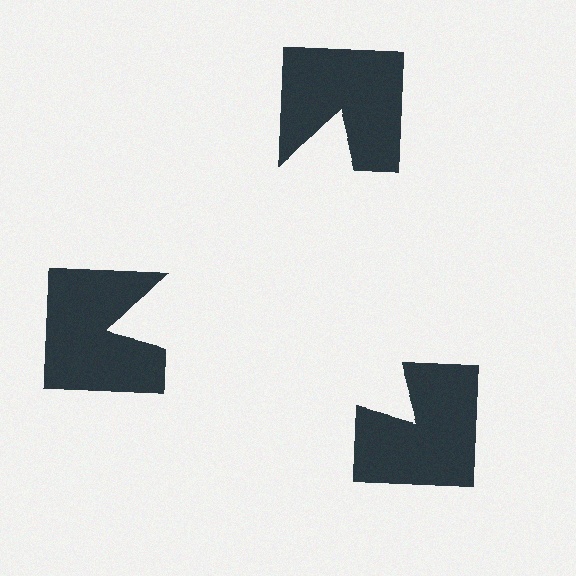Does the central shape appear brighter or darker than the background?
It typically appears slightly brighter than the background, even though no actual brightness change is drawn.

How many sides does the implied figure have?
3 sides.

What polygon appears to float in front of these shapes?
An illusory triangle — its edges are inferred from the aligned wedge cuts in the notched squares, not physically drawn.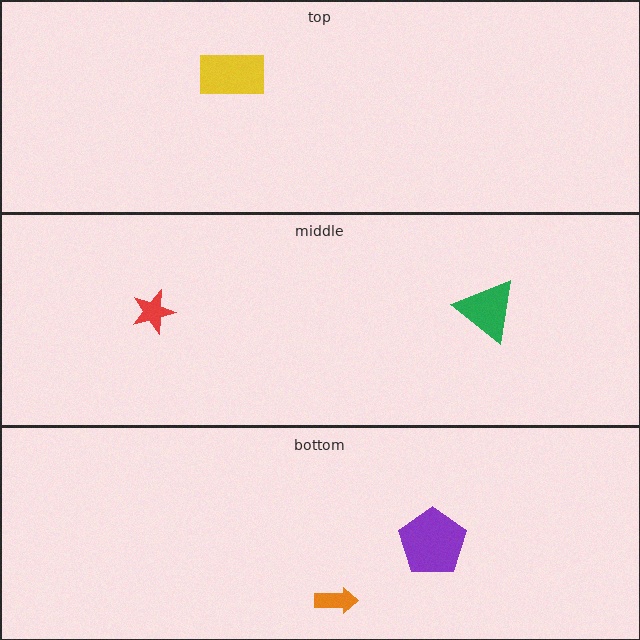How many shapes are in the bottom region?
2.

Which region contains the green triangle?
The middle region.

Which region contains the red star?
The middle region.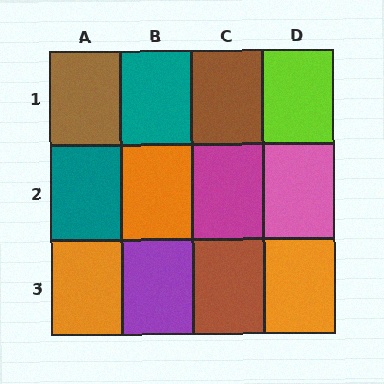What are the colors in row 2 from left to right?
Teal, orange, magenta, pink.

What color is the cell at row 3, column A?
Orange.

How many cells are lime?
1 cell is lime.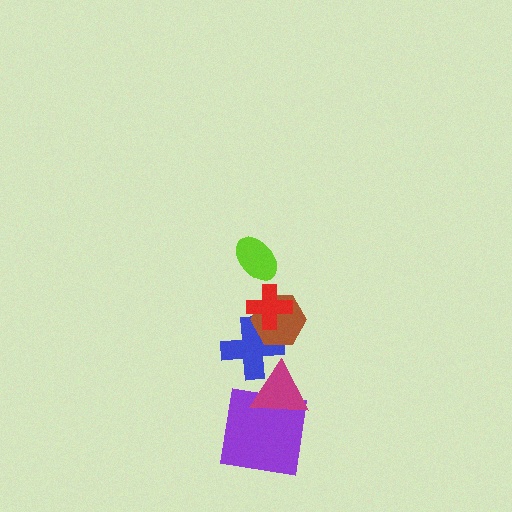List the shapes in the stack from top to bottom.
From top to bottom: the lime ellipse, the red cross, the brown hexagon, the blue cross, the magenta triangle, the purple square.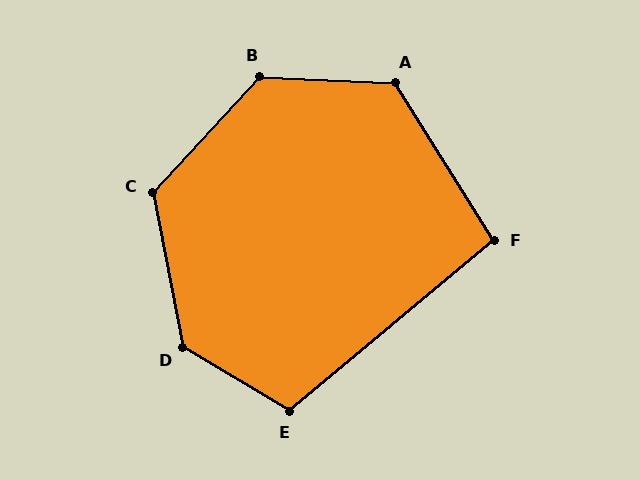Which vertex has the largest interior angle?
D, at approximately 132 degrees.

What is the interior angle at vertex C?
Approximately 126 degrees (obtuse).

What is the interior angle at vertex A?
Approximately 125 degrees (obtuse).